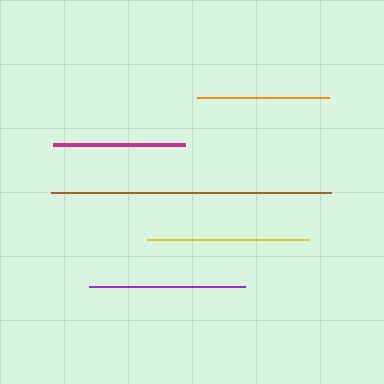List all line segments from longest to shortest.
From longest to shortest: brown, yellow, purple, orange, magenta.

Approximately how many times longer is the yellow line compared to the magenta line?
The yellow line is approximately 1.2 times the length of the magenta line.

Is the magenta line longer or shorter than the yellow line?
The yellow line is longer than the magenta line.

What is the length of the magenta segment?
The magenta segment is approximately 132 pixels long.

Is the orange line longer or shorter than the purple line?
The purple line is longer than the orange line.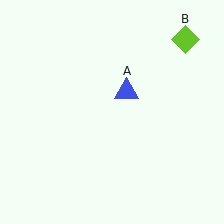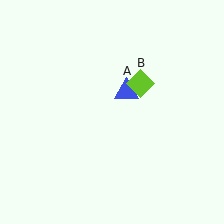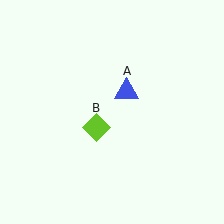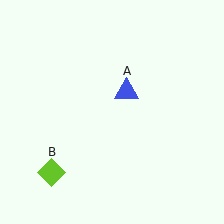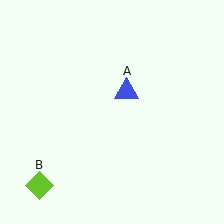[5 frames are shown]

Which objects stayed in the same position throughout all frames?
Blue triangle (object A) remained stationary.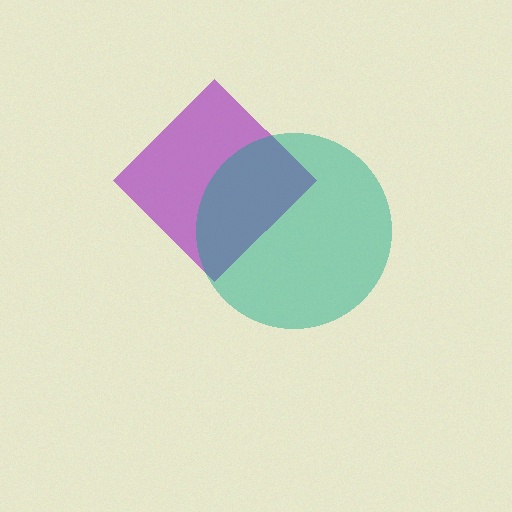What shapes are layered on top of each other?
The layered shapes are: a purple diamond, a teal circle.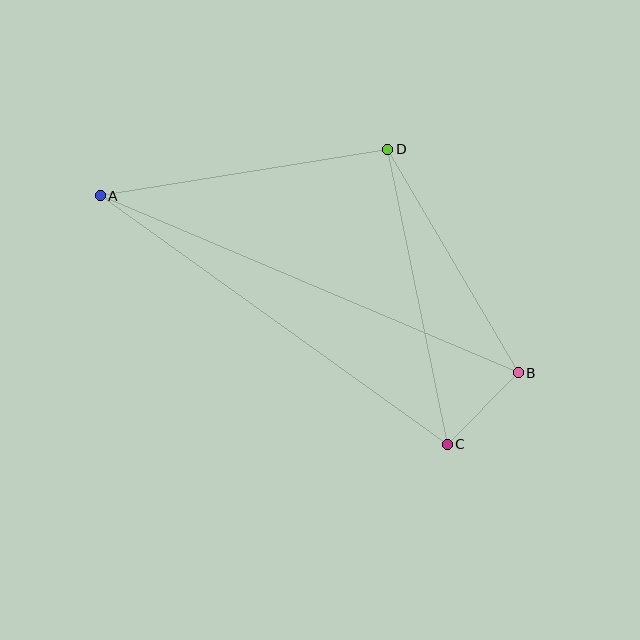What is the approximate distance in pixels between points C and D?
The distance between C and D is approximately 301 pixels.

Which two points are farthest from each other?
Points A and B are farthest from each other.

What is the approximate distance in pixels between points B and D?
The distance between B and D is approximately 259 pixels.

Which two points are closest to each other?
Points B and C are closest to each other.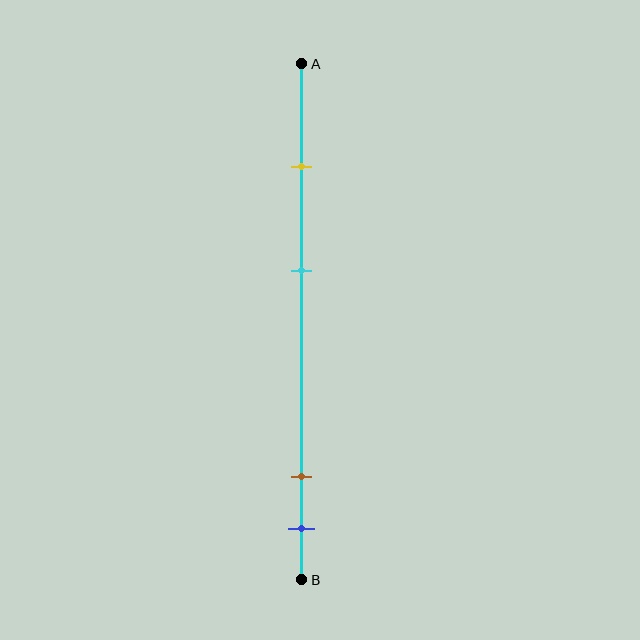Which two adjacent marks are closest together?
The brown and blue marks are the closest adjacent pair.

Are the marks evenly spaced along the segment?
No, the marks are not evenly spaced.